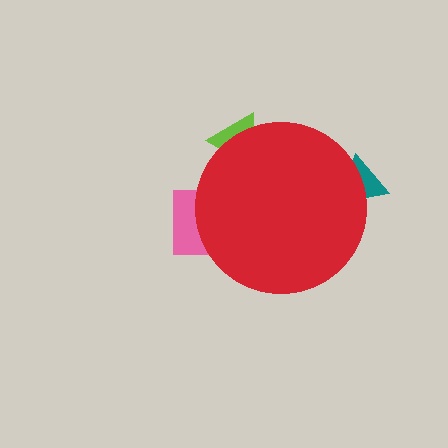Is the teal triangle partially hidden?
Yes, the teal triangle is partially hidden behind the red circle.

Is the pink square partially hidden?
Yes, the pink square is partially hidden behind the red circle.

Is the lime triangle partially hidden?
Yes, the lime triangle is partially hidden behind the red circle.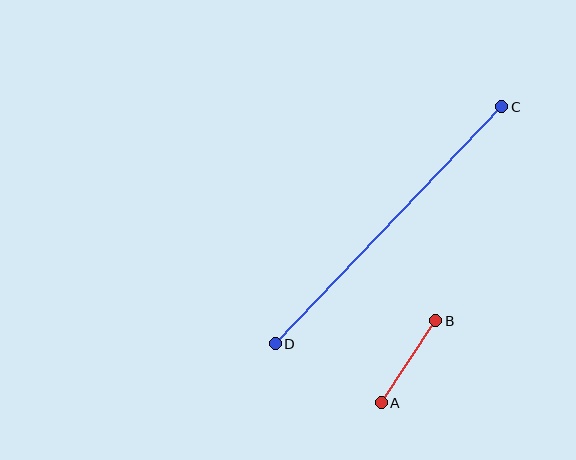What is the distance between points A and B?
The distance is approximately 98 pixels.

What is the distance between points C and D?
The distance is approximately 328 pixels.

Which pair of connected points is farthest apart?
Points C and D are farthest apart.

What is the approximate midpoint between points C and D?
The midpoint is at approximately (388, 225) pixels.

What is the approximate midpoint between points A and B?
The midpoint is at approximately (408, 362) pixels.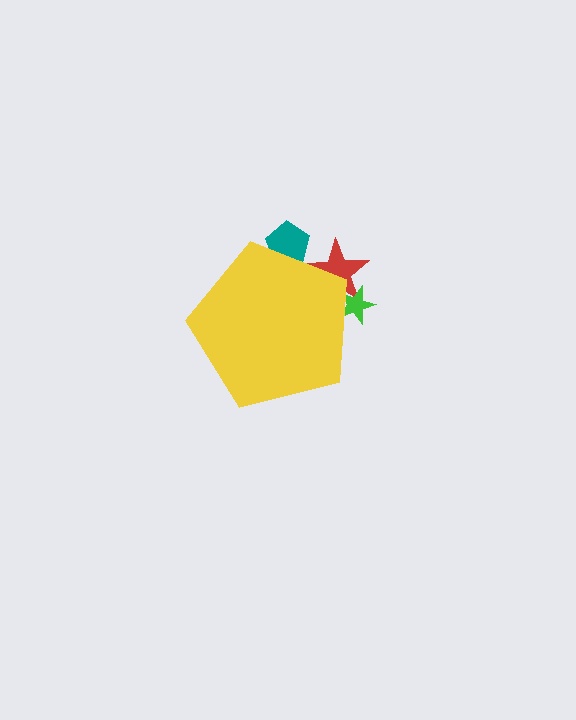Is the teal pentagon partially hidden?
Yes, the teal pentagon is partially hidden behind the yellow pentagon.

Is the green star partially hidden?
Yes, the green star is partially hidden behind the yellow pentagon.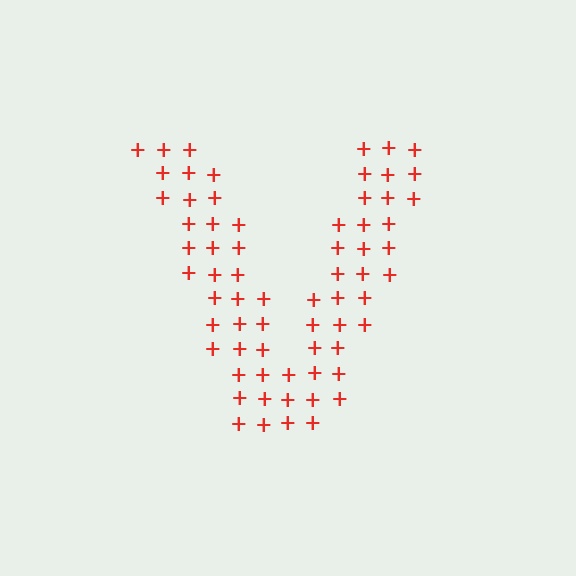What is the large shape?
The large shape is the letter V.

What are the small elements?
The small elements are plus signs.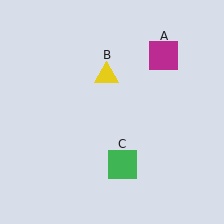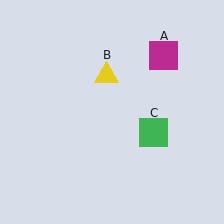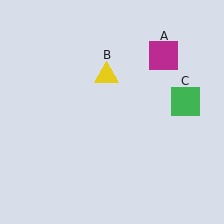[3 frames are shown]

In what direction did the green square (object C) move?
The green square (object C) moved up and to the right.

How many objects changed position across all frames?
1 object changed position: green square (object C).